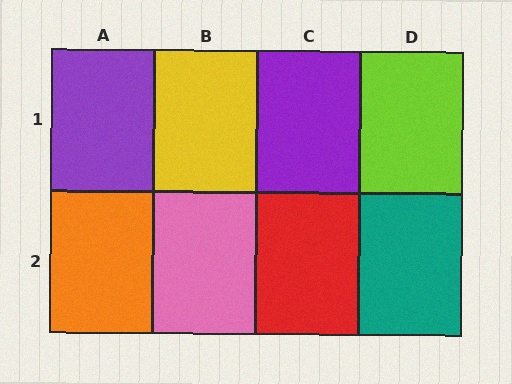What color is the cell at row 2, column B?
Pink.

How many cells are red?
1 cell is red.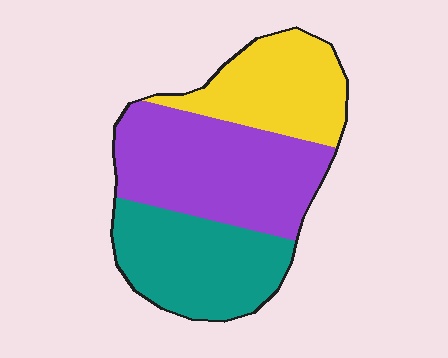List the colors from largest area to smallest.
From largest to smallest: purple, teal, yellow.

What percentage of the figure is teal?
Teal covers about 30% of the figure.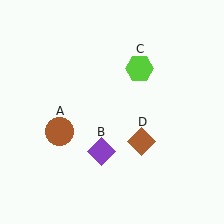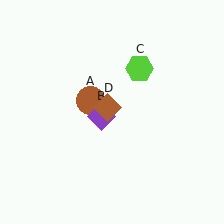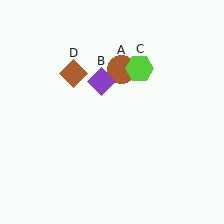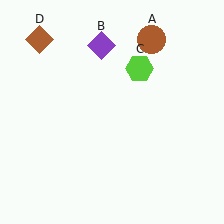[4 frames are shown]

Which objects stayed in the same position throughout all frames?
Lime hexagon (object C) remained stationary.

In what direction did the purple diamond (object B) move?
The purple diamond (object B) moved up.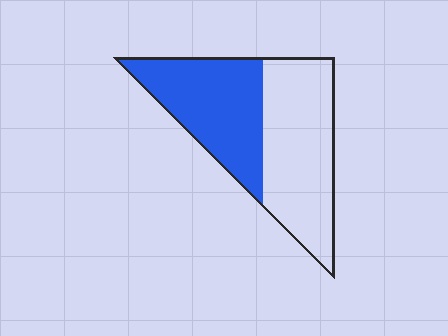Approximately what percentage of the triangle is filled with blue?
Approximately 45%.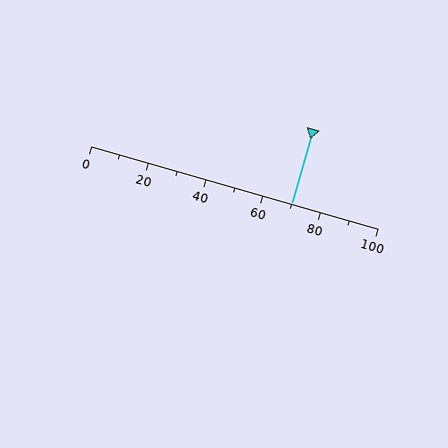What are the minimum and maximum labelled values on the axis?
The axis runs from 0 to 100.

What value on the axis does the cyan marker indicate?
The marker indicates approximately 70.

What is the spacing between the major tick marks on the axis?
The major ticks are spaced 20 apart.